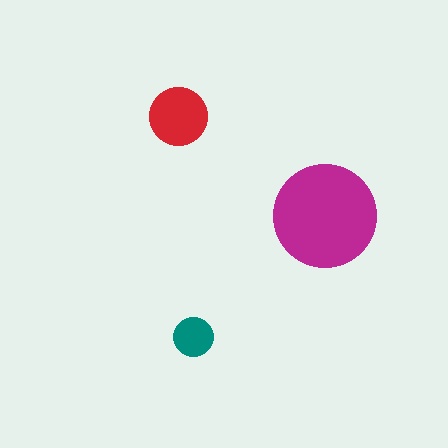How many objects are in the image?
There are 3 objects in the image.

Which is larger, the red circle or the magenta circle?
The magenta one.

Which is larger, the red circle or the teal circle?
The red one.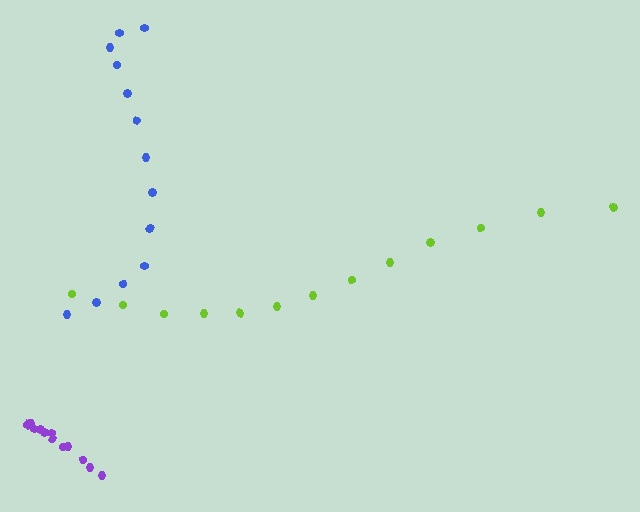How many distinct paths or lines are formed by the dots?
There are 3 distinct paths.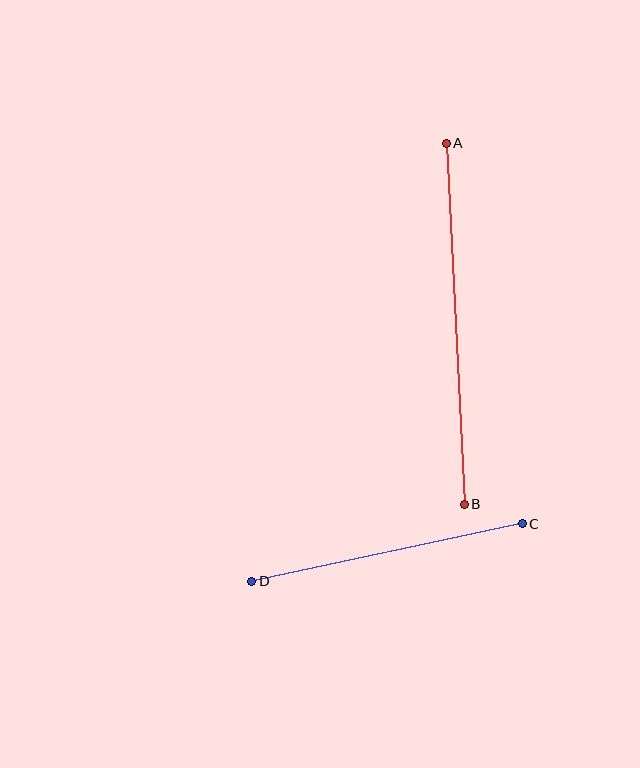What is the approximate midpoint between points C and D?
The midpoint is at approximately (387, 553) pixels.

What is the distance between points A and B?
The distance is approximately 361 pixels.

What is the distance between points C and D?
The distance is approximately 277 pixels.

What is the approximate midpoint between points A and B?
The midpoint is at approximately (455, 324) pixels.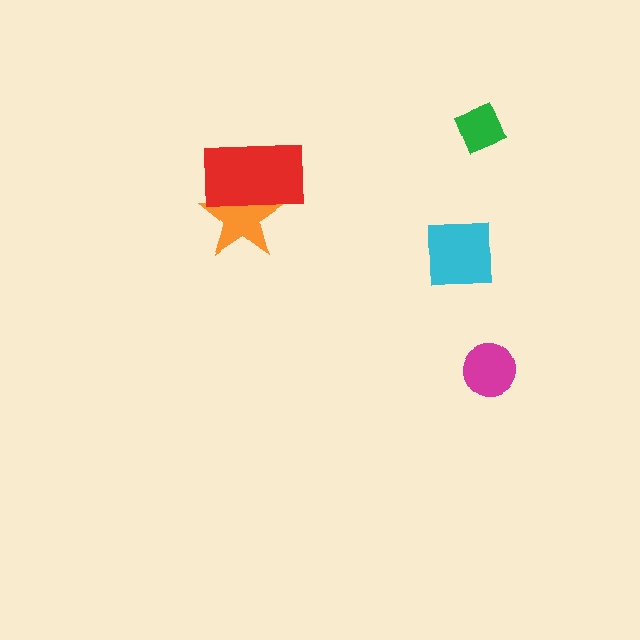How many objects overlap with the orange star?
1 object overlaps with the orange star.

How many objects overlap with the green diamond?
0 objects overlap with the green diamond.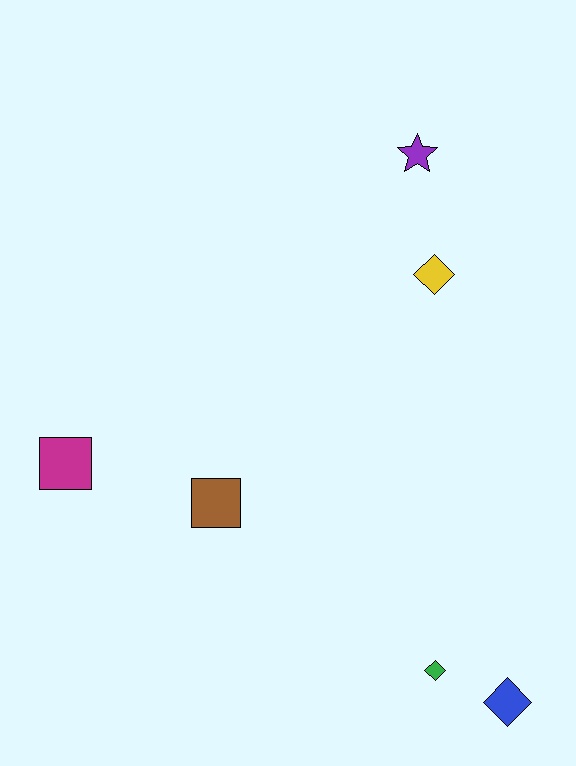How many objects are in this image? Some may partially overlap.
There are 6 objects.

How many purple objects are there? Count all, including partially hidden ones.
There is 1 purple object.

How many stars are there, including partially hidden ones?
There is 1 star.